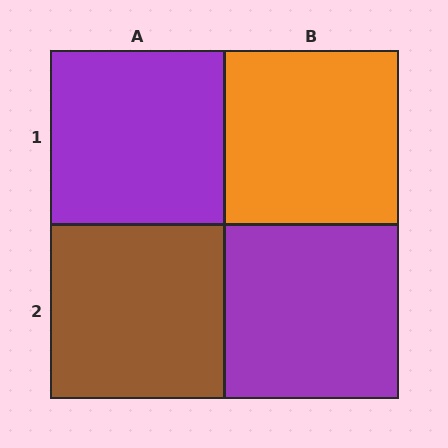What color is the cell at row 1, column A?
Purple.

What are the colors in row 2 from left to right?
Brown, purple.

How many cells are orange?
1 cell is orange.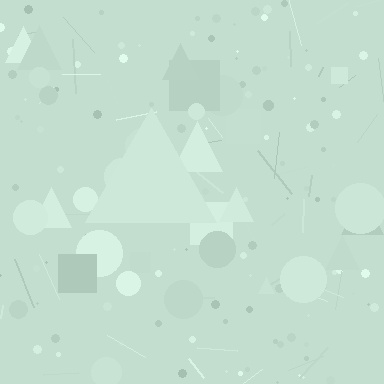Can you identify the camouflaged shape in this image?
The camouflaged shape is a triangle.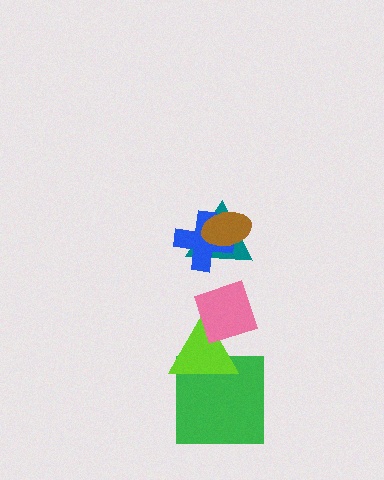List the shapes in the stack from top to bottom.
From top to bottom: the brown ellipse, the blue cross, the teal triangle, the pink diamond, the lime triangle, the green square.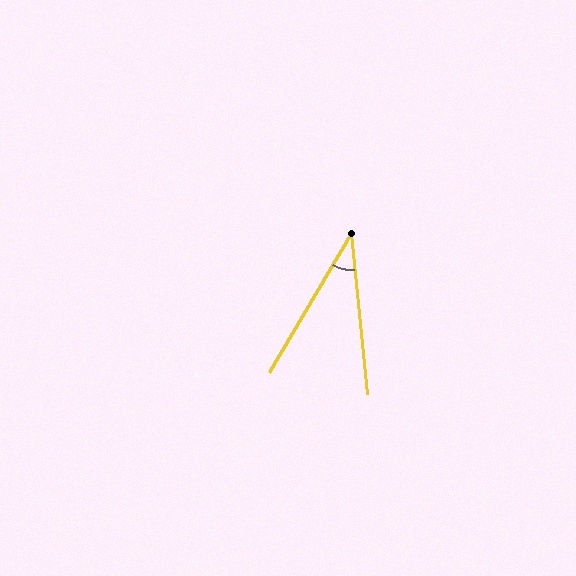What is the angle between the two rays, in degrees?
Approximately 36 degrees.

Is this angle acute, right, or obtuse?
It is acute.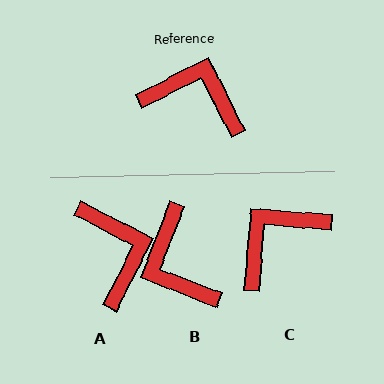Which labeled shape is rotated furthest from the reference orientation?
B, about 132 degrees away.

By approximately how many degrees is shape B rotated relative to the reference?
Approximately 132 degrees counter-clockwise.